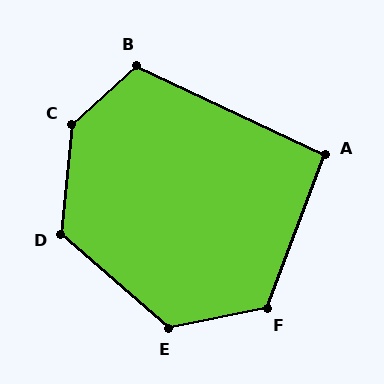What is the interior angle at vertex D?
Approximately 125 degrees (obtuse).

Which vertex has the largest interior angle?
C, at approximately 138 degrees.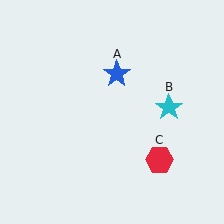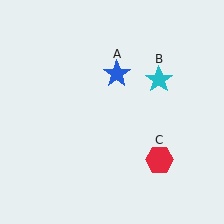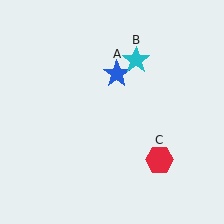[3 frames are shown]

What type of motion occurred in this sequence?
The cyan star (object B) rotated counterclockwise around the center of the scene.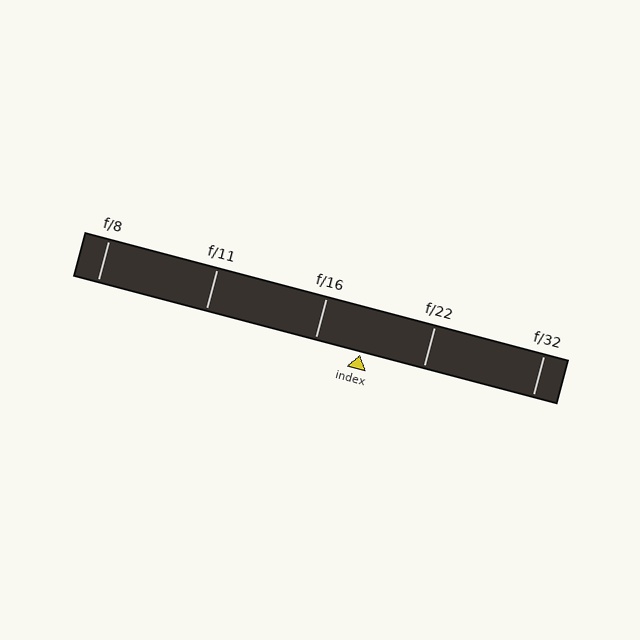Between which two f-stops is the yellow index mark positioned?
The index mark is between f/16 and f/22.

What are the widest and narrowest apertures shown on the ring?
The widest aperture shown is f/8 and the narrowest is f/32.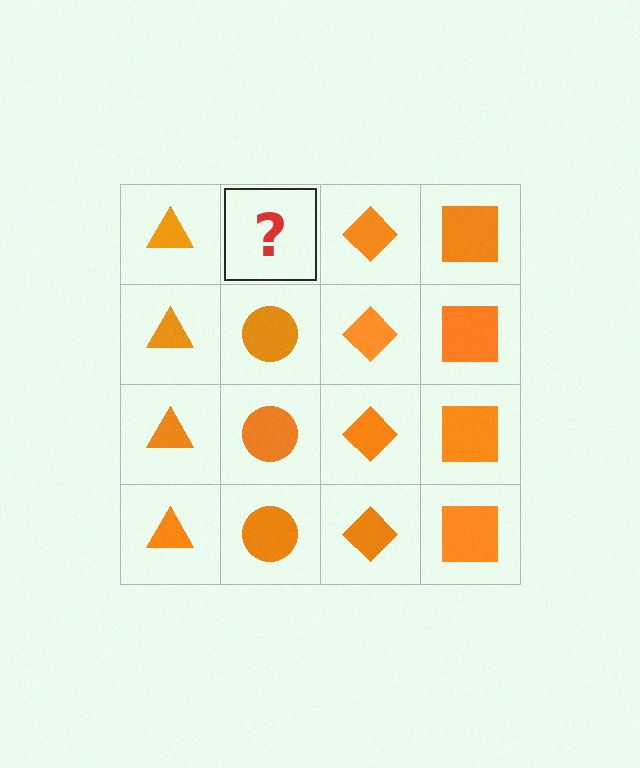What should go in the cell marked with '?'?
The missing cell should contain an orange circle.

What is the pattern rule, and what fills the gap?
The rule is that each column has a consistent shape. The gap should be filled with an orange circle.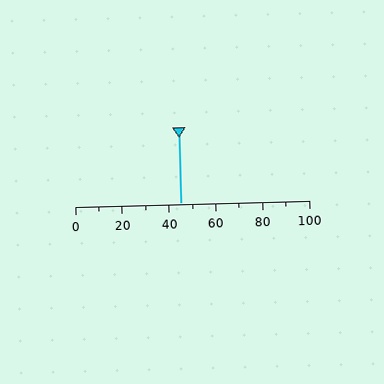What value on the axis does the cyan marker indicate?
The marker indicates approximately 45.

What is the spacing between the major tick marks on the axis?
The major ticks are spaced 20 apart.